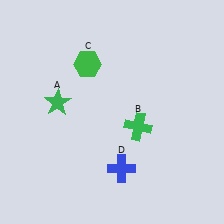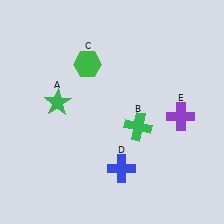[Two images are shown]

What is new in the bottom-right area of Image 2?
A purple cross (E) was added in the bottom-right area of Image 2.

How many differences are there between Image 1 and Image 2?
There is 1 difference between the two images.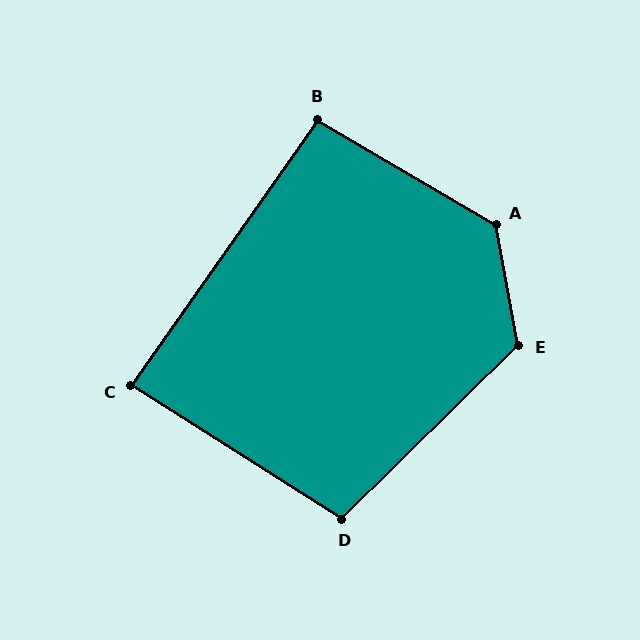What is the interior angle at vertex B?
Approximately 95 degrees (approximately right).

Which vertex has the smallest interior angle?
C, at approximately 87 degrees.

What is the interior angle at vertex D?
Approximately 103 degrees (obtuse).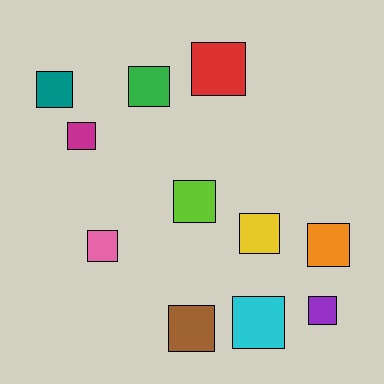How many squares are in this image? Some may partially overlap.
There are 11 squares.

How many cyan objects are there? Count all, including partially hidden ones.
There is 1 cyan object.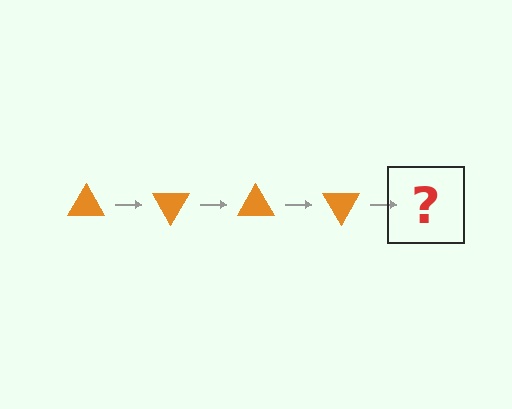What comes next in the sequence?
The next element should be an orange triangle rotated 240 degrees.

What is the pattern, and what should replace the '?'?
The pattern is that the triangle rotates 60 degrees each step. The '?' should be an orange triangle rotated 240 degrees.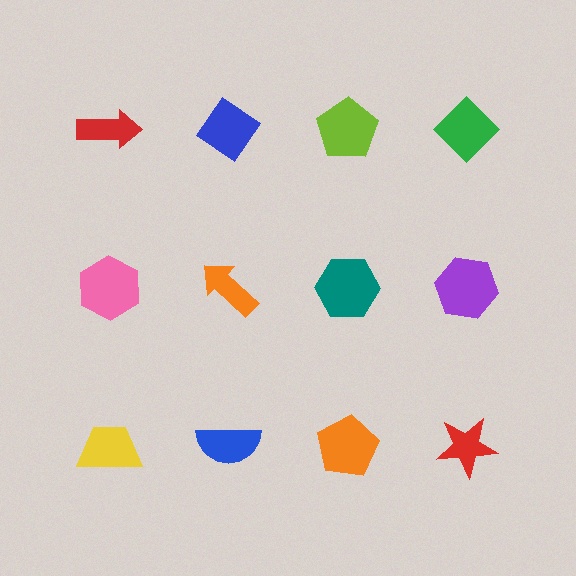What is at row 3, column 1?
A yellow trapezoid.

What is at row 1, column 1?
A red arrow.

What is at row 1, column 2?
A blue diamond.